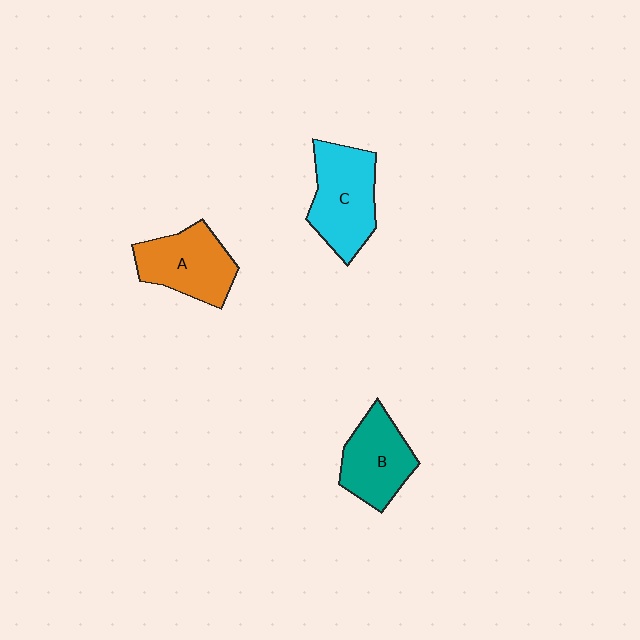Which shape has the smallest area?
Shape B (teal).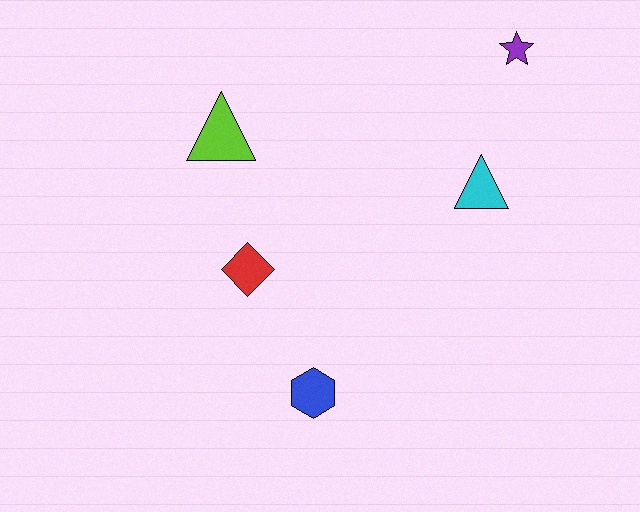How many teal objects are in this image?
There are no teal objects.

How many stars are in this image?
There is 1 star.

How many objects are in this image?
There are 5 objects.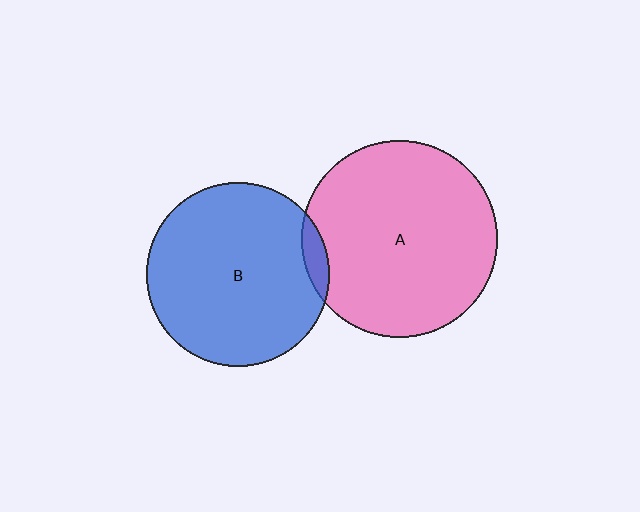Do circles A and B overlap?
Yes.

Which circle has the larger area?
Circle A (pink).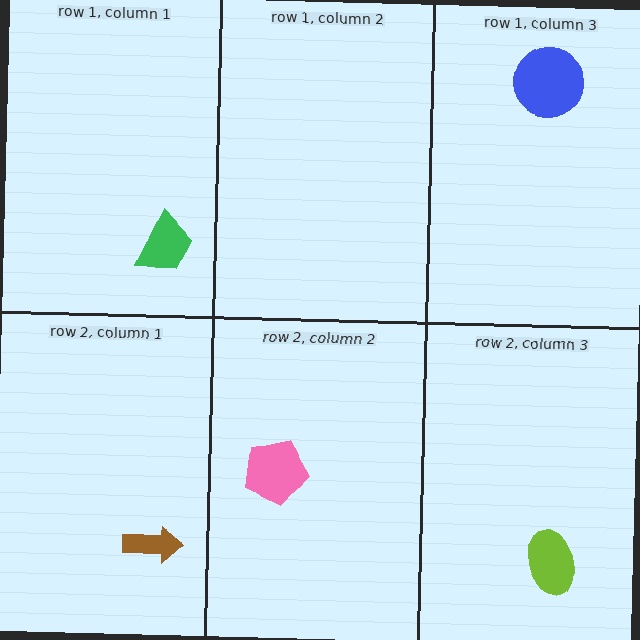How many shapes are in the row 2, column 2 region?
1.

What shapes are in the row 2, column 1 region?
The brown arrow.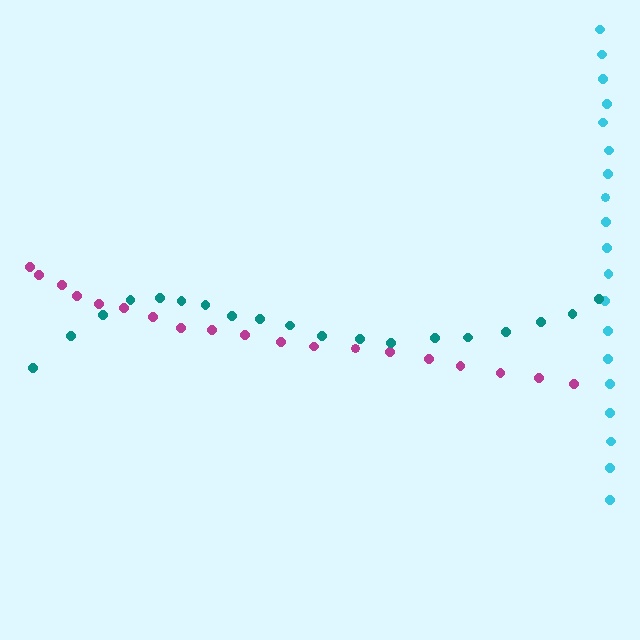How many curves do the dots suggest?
There are 3 distinct paths.